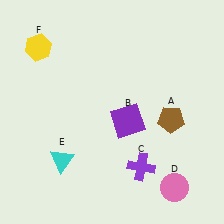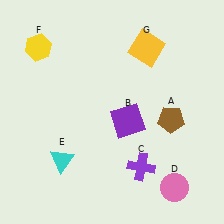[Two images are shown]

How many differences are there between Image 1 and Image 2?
There is 1 difference between the two images.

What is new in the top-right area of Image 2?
A yellow square (G) was added in the top-right area of Image 2.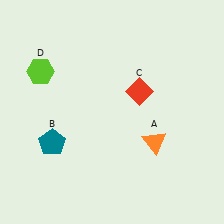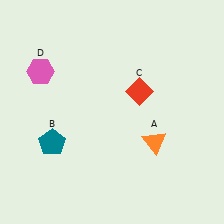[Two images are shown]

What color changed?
The hexagon (D) changed from lime in Image 1 to pink in Image 2.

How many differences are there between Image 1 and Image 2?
There is 1 difference between the two images.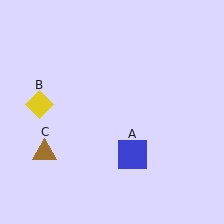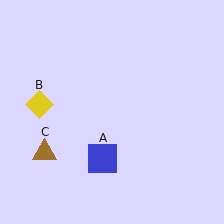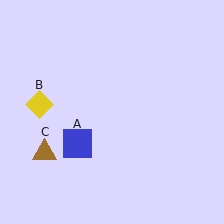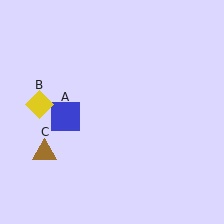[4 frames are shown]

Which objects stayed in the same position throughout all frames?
Yellow diamond (object B) and brown triangle (object C) remained stationary.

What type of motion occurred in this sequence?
The blue square (object A) rotated clockwise around the center of the scene.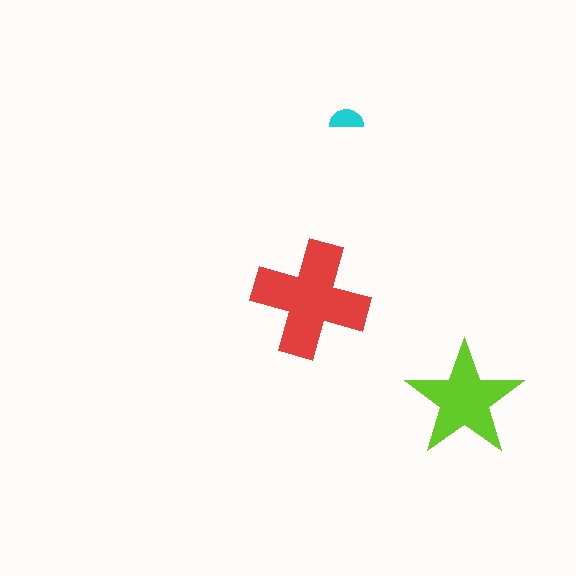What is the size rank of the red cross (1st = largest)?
1st.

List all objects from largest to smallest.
The red cross, the lime star, the cyan semicircle.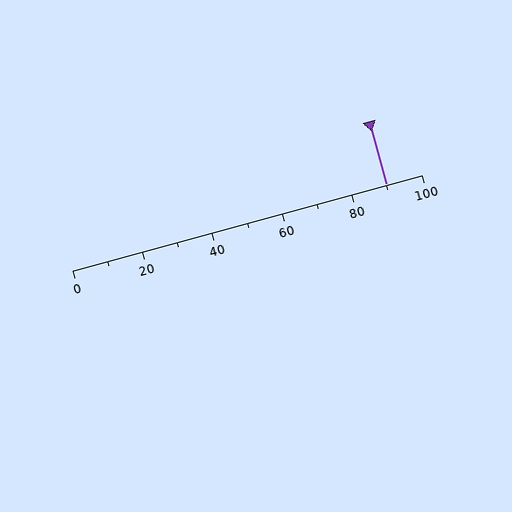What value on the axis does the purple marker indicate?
The marker indicates approximately 90.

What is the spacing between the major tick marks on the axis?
The major ticks are spaced 20 apart.